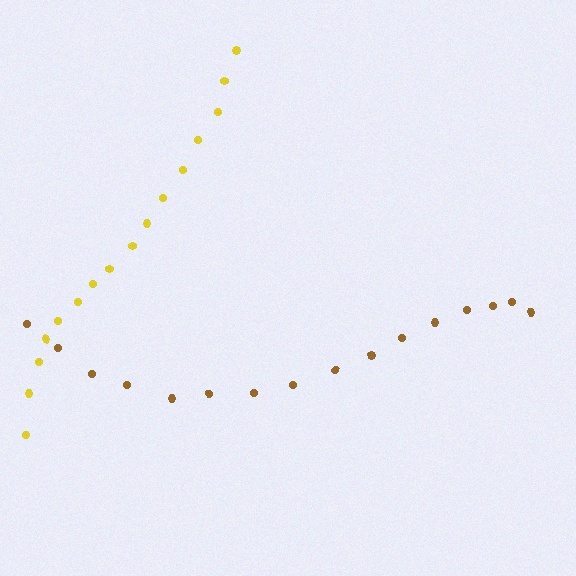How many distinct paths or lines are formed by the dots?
There are 2 distinct paths.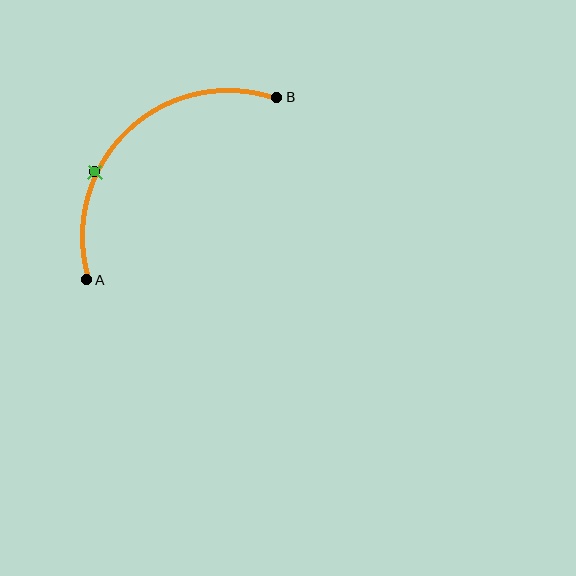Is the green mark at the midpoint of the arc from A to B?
No. The green mark lies on the arc but is closer to endpoint A. The arc midpoint would be at the point on the curve equidistant along the arc from both A and B.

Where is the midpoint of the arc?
The arc midpoint is the point on the curve farthest from the straight line joining A and B. It sits above and to the left of that line.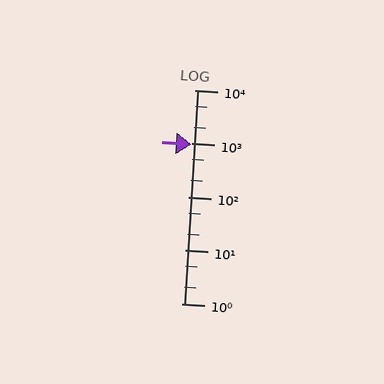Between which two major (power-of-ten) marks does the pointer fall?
The pointer is between 100 and 1000.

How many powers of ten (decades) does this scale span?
The scale spans 4 decades, from 1 to 10000.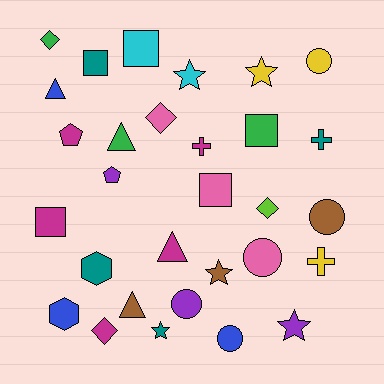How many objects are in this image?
There are 30 objects.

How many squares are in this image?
There are 5 squares.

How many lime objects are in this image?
There is 1 lime object.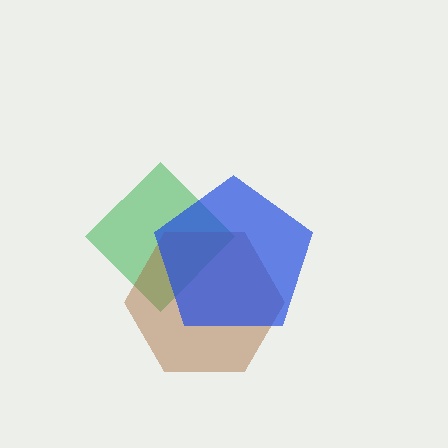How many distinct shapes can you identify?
There are 3 distinct shapes: a green diamond, a brown hexagon, a blue pentagon.